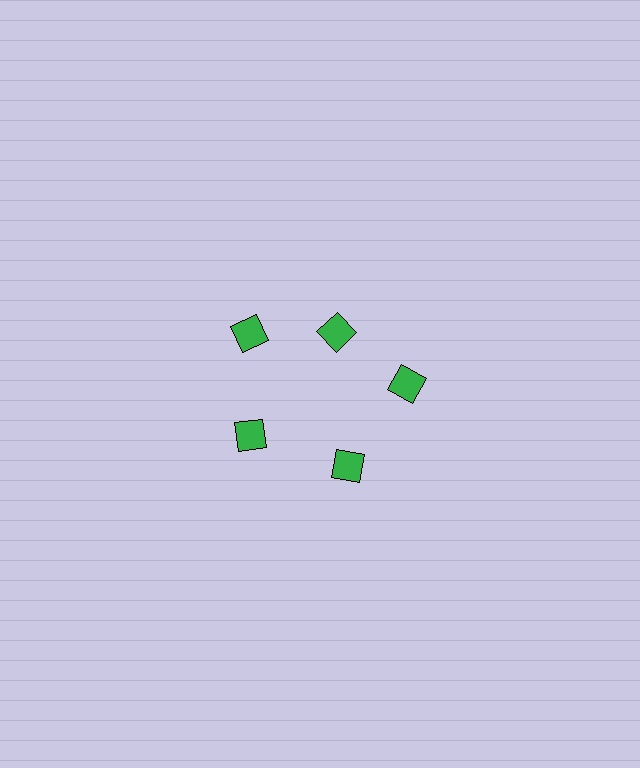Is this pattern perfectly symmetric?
No. The 5 green squares are arranged in a ring, but one element near the 1 o'clock position is pulled inward toward the center, breaking the 5-fold rotational symmetry.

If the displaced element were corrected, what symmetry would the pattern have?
It would have 5-fold rotational symmetry — the pattern would map onto itself every 72 degrees.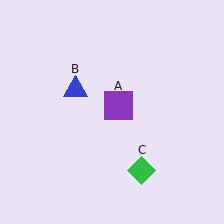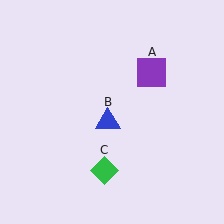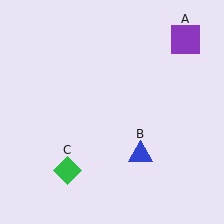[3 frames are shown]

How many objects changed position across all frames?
3 objects changed position: purple square (object A), blue triangle (object B), green diamond (object C).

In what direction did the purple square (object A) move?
The purple square (object A) moved up and to the right.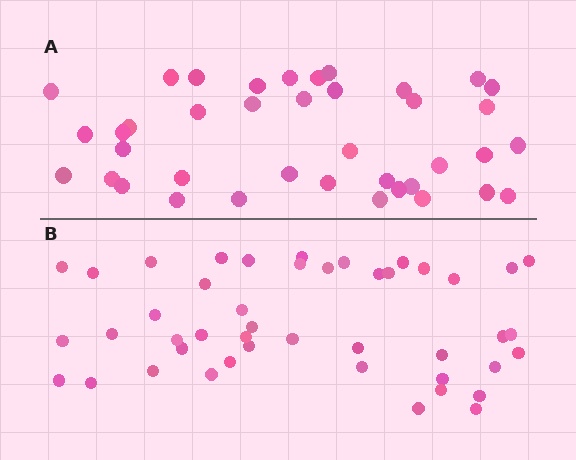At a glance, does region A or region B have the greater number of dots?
Region B (the bottom region) has more dots.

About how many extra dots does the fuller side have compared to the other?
Region B has about 6 more dots than region A.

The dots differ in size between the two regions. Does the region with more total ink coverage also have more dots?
No. Region A has more total ink coverage because its dots are larger, but region B actually contains more individual dots. Total area can be misleading — the number of items is what matters here.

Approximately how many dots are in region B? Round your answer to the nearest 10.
About 40 dots. (The exact count is 45, which rounds to 40.)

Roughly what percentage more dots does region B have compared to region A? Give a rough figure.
About 15% more.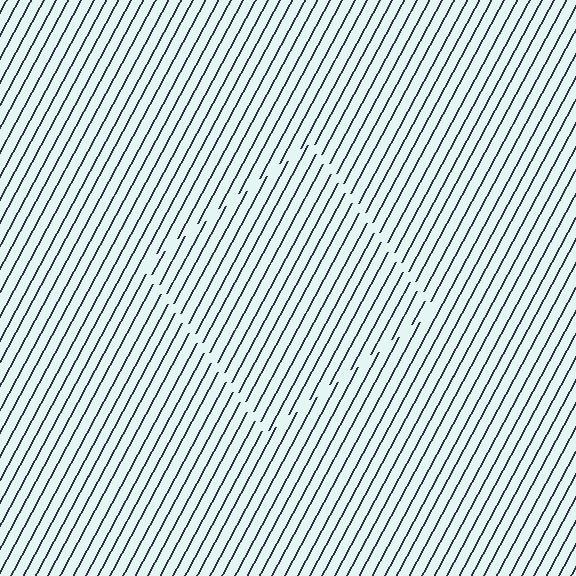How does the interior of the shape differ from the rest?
The interior of the shape contains the same grating, shifted by half a period — the contour is defined by the phase discontinuity where line-ends from the inner and outer gratings abut.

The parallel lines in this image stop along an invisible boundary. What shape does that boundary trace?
An illusory square. The interior of the shape contains the same grating, shifted by half a period — the contour is defined by the phase discontinuity where line-ends from the inner and outer gratings abut.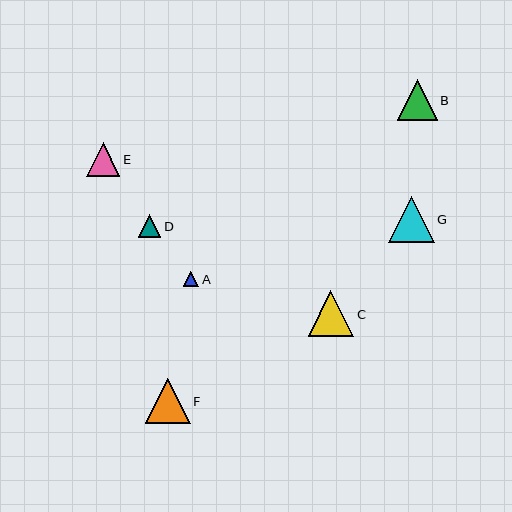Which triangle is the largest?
Triangle G is the largest with a size of approximately 46 pixels.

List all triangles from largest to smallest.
From largest to smallest: G, C, F, B, E, D, A.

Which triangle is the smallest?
Triangle A is the smallest with a size of approximately 16 pixels.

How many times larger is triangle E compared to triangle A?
Triangle E is approximately 2.1 times the size of triangle A.